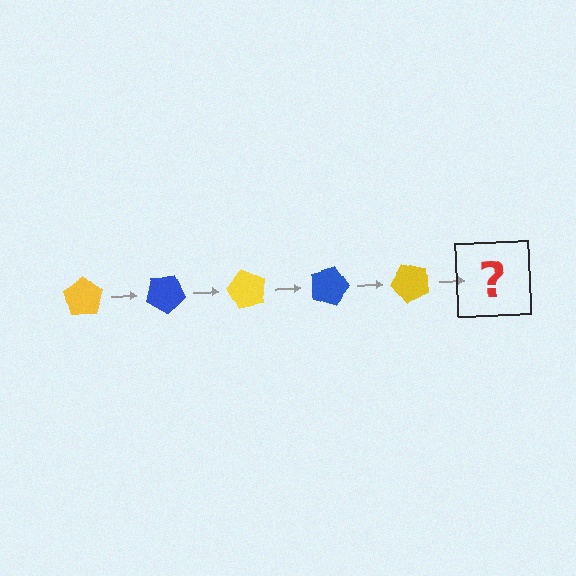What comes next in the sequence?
The next element should be a blue pentagon, rotated 150 degrees from the start.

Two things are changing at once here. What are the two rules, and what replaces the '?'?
The two rules are that it rotates 30 degrees each step and the color cycles through yellow and blue. The '?' should be a blue pentagon, rotated 150 degrees from the start.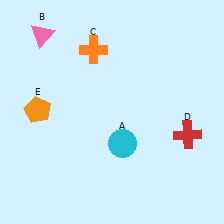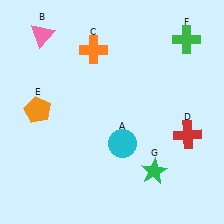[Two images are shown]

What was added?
A green cross (F), a green star (G) were added in Image 2.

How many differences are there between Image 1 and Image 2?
There are 2 differences between the two images.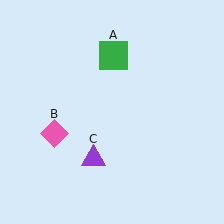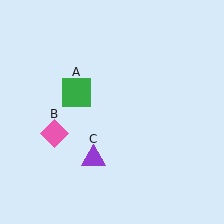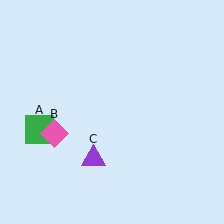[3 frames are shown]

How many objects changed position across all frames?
1 object changed position: green square (object A).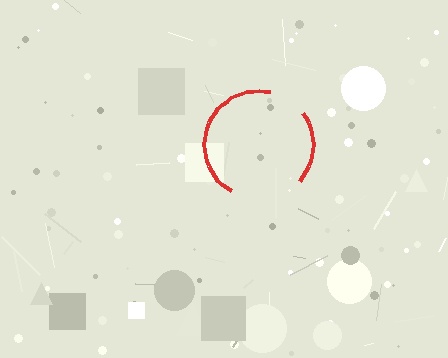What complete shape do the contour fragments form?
The contour fragments form a circle.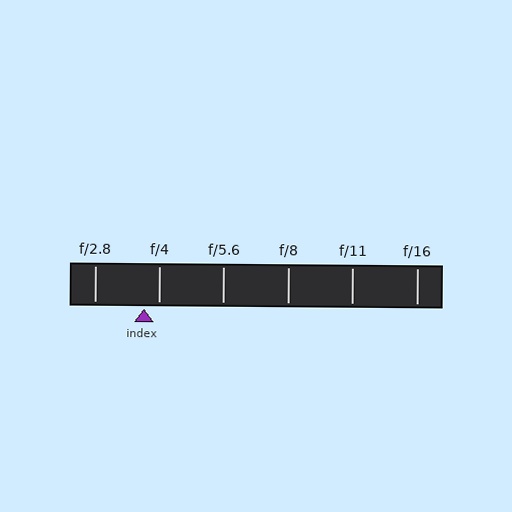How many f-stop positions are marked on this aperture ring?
There are 6 f-stop positions marked.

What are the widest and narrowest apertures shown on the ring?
The widest aperture shown is f/2.8 and the narrowest is f/16.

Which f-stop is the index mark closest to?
The index mark is closest to f/4.